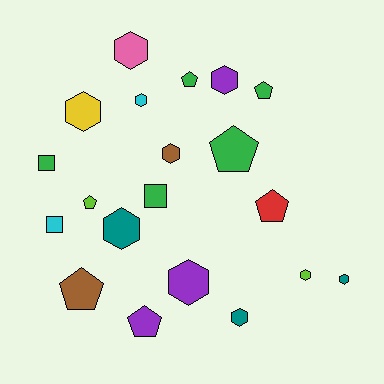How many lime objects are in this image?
There are 2 lime objects.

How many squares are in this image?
There are 3 squares.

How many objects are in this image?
There are 20 objects.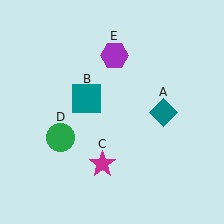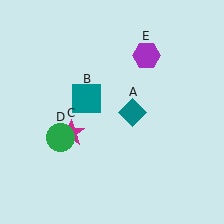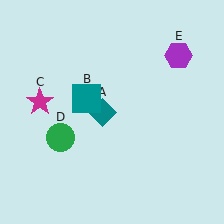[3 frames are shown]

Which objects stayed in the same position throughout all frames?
Teal square (object B) and green circle (object D) remained stationary.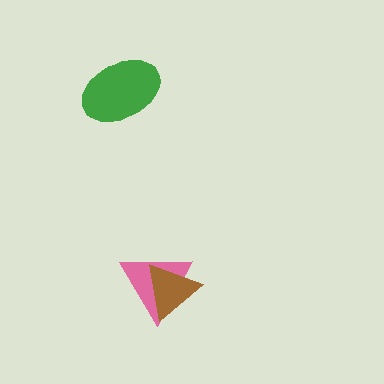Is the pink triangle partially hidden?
Yes, it is partially covered by another shape.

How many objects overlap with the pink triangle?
1 object overlaps with the pink triangle.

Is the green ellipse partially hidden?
No, no other shape covers it.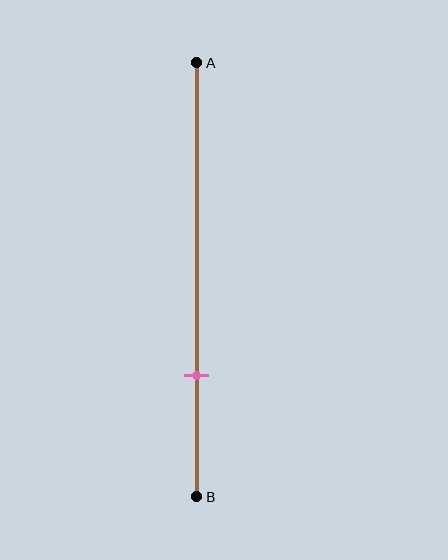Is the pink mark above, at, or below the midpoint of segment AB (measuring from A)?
The pink mark is below the midpoint of segment AB.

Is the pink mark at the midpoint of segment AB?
No, the mark is at about 70% from A, not at the 50% midpoint.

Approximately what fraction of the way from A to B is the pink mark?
The pink mark is approximately 70% of the way from A to B.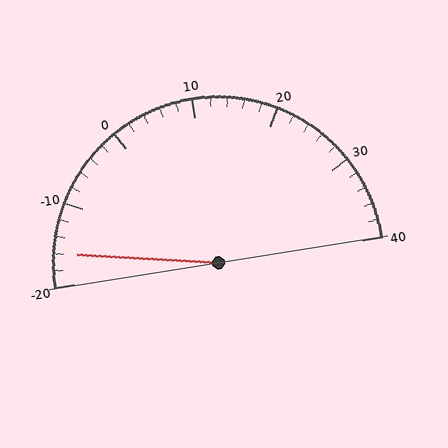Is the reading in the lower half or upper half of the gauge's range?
The reading is in the lower half of the range (-20 to 40).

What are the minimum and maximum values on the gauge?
The gauge ranges from -20 to 40.